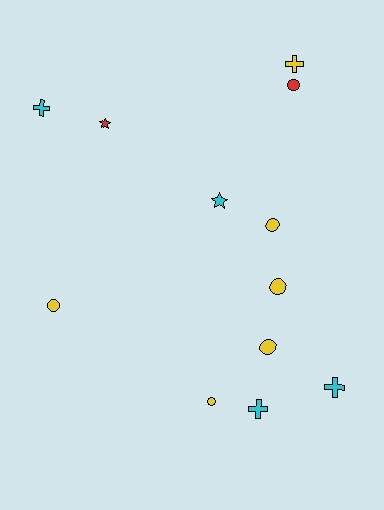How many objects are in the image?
There are 12 objects.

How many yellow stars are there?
There are no yellow stars.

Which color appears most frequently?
Yellow, with 6 objects.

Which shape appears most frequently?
Circle, with 6 objects.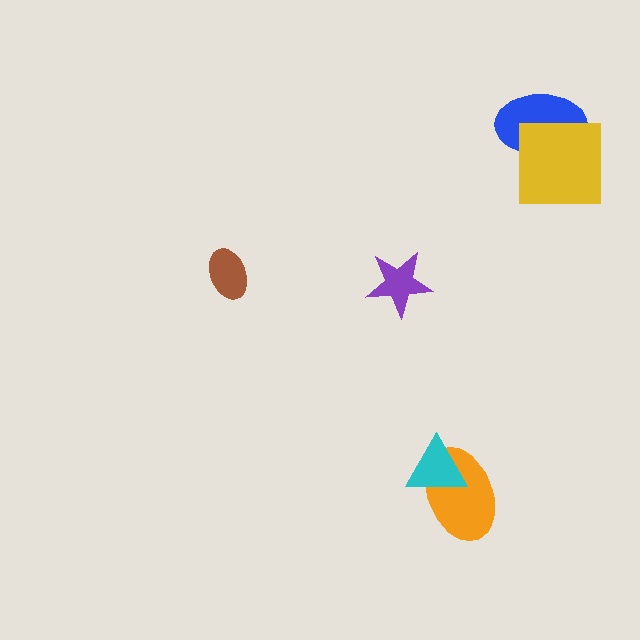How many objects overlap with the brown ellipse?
0 objects overlap with the brown ellipse.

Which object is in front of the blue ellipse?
The yellow square is in front of the blue ellipse.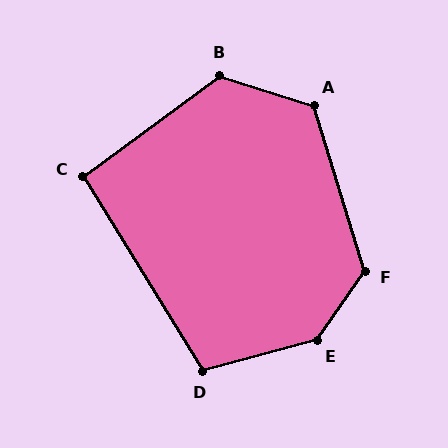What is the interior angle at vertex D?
Approximately 106 degrees (obtuse).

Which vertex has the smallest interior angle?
C, at approximately 95 degrees.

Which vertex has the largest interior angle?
E, at approximately 140 degrees.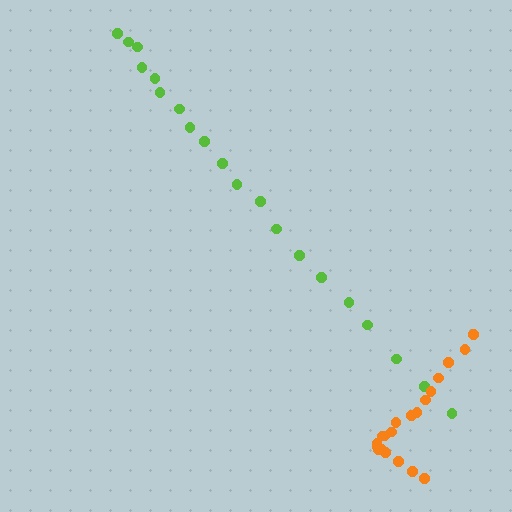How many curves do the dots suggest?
There are 2 distinct paths.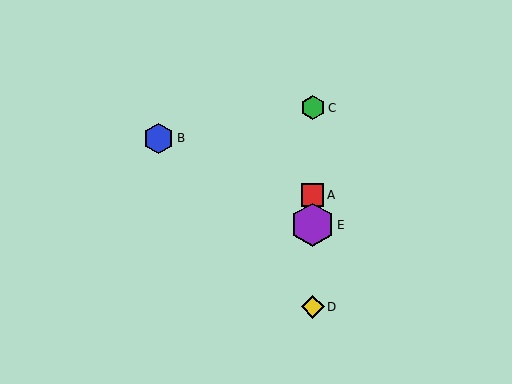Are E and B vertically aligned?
No, E is at x≈313 and B is at x≈159.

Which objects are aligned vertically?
Objects A, C, D, E are aligned vertically.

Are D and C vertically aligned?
Yes, both are at x≈313.